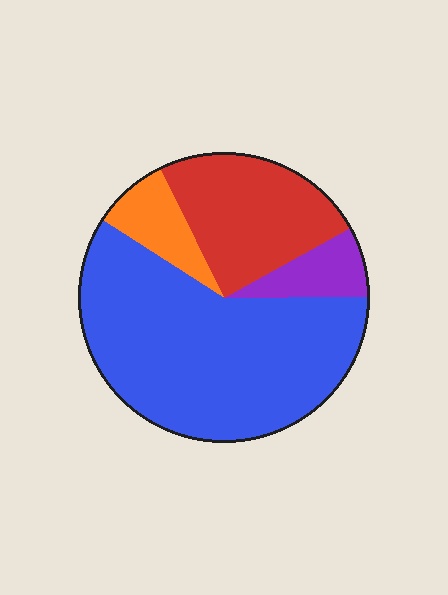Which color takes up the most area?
Blue, at roughly 60%.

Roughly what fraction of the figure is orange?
Orange takes up about one tenth (1/10) of the figure.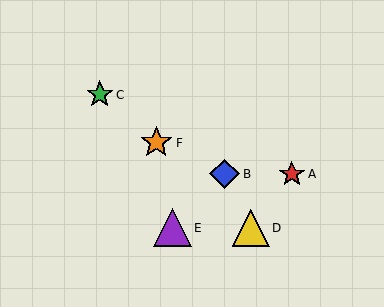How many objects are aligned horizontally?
2 objects (A, B) are aligned horizontally.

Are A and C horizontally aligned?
No, A is at y≈174 and C is at y≈95.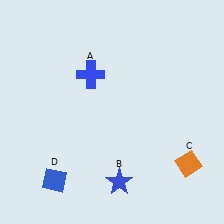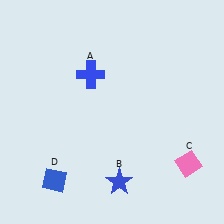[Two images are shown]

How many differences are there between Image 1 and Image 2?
There is 1 difference between the two images.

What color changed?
The diamond (C) changed from orange in Image 1 to pink in Image 2.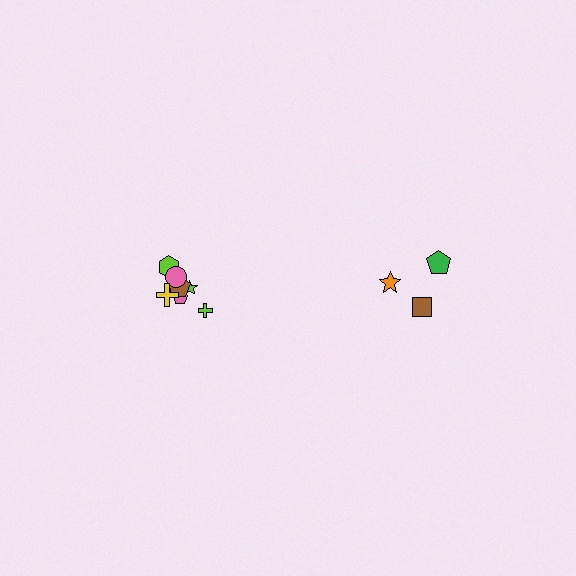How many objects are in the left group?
There are 7 objects.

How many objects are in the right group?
There are 3 objects.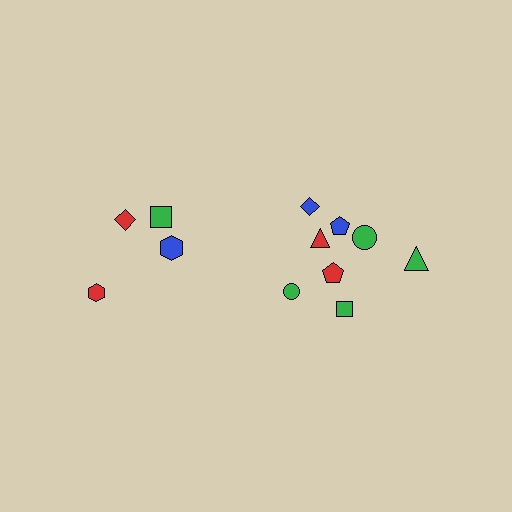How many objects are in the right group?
There are 8 objects.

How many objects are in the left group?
There are 4 objects.